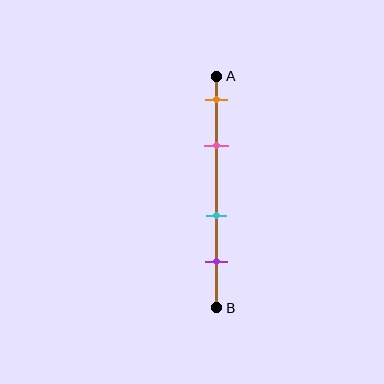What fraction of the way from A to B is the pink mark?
The pink mark is approximately 30% (0.3) of the way from A to B.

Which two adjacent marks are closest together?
The orange and pink marks are the closest adjacent pair.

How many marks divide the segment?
There are 4 marks dividing the segment.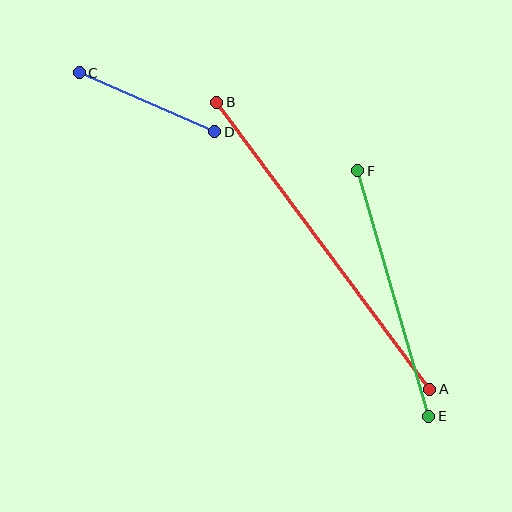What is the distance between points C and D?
The distance is approximately 148 pixels.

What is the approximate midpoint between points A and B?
The midpoint is at approximately (323, 246) pixels.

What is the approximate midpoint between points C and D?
The midpoint is at approximately (147, 102) pixels.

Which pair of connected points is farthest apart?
Points A and B are farthest apart.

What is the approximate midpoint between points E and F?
The midpoint is at approximately (393, 294) pixels.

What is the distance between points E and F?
The distance is approximately 256 pixels.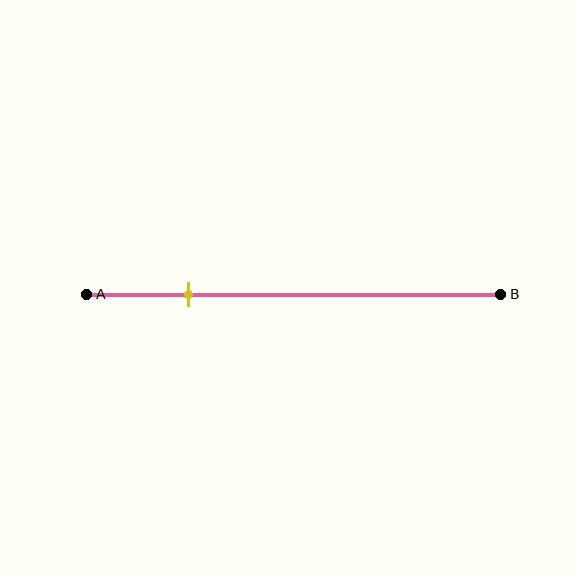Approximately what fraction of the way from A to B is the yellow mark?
The yellow mark is approximately 25% of the way from A to B.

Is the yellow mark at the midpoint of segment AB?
No, the mark is at about 25% from A, not at the 50% midpoint.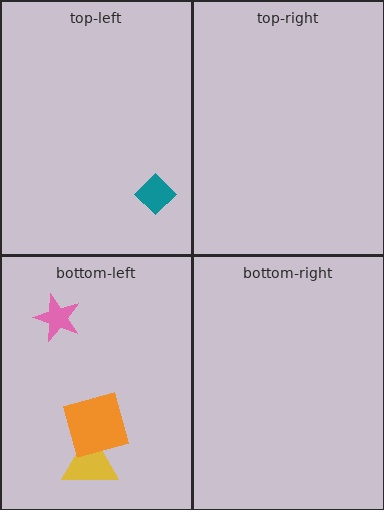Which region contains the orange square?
The bottom-left region.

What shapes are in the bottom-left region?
The yellow triangle, the orange square, the pink star.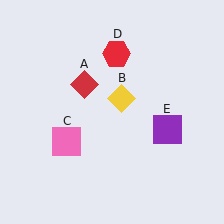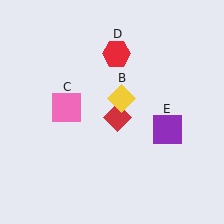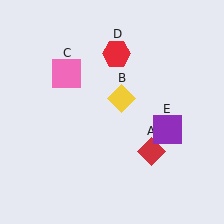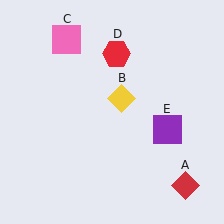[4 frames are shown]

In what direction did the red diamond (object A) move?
The red diamond (object A) moved down and to the right.